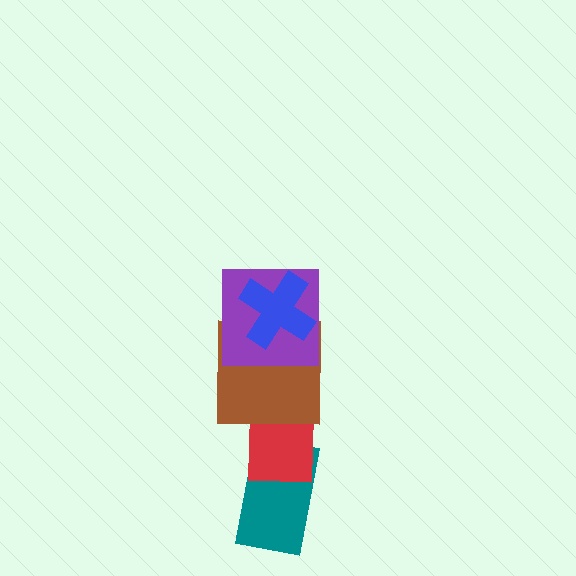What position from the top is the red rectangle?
The red rectangle is 4th from the top.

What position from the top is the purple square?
The purple square is 2nd from the top.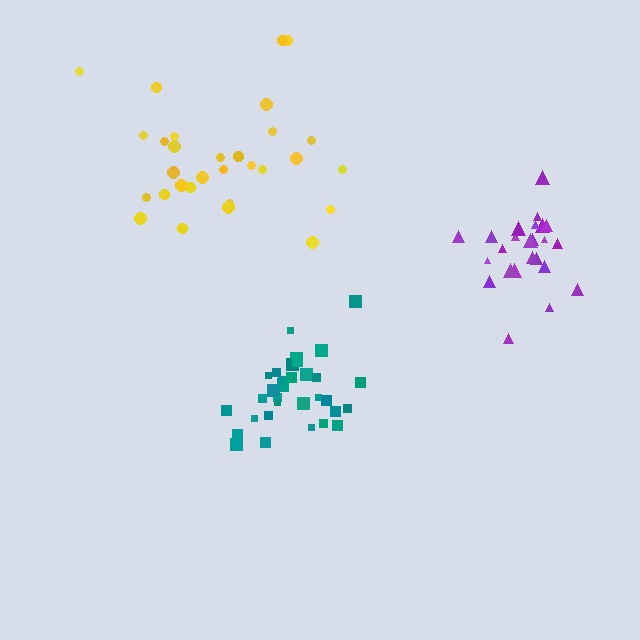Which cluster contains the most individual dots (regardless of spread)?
Teal (33).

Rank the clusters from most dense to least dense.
teal, purple, yellow.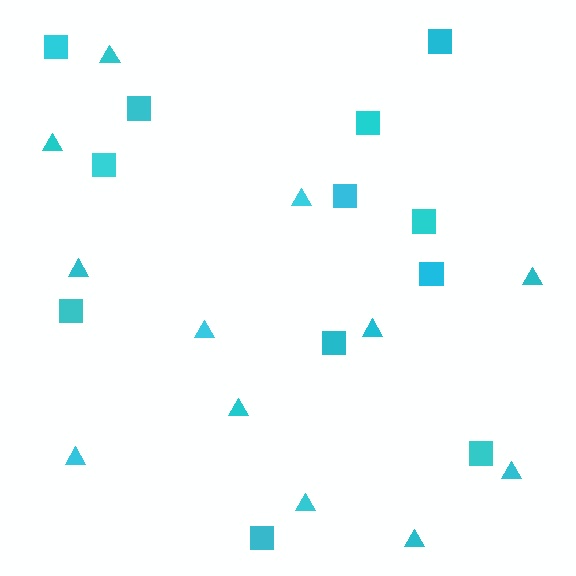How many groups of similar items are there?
There are 2 groups: one group of triangles (12) and one group of squares (12).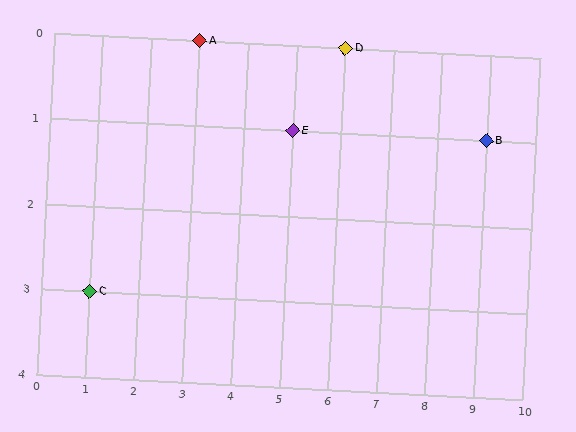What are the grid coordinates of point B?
Point B is at grid coordinates (9, 1).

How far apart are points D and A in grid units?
Points D and A are 3 columns apart.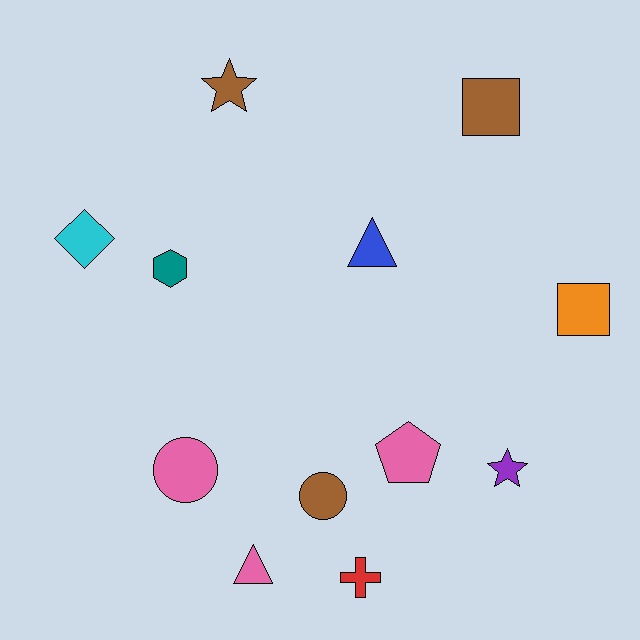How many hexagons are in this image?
There is 1 hexagon.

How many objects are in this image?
There are 12 objects.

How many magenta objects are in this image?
There are no magenta objects.